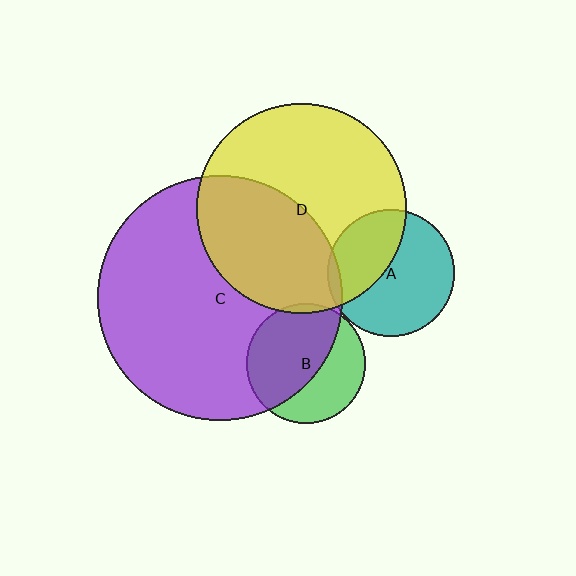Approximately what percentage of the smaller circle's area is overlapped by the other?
Approximately 40%.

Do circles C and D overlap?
Yes.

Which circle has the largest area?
Circle C (purple).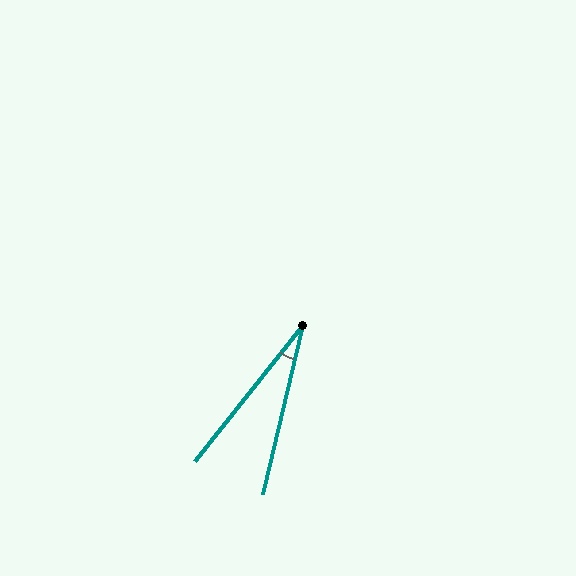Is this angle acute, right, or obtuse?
It is acute.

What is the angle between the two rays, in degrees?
Approximately 25 degrees.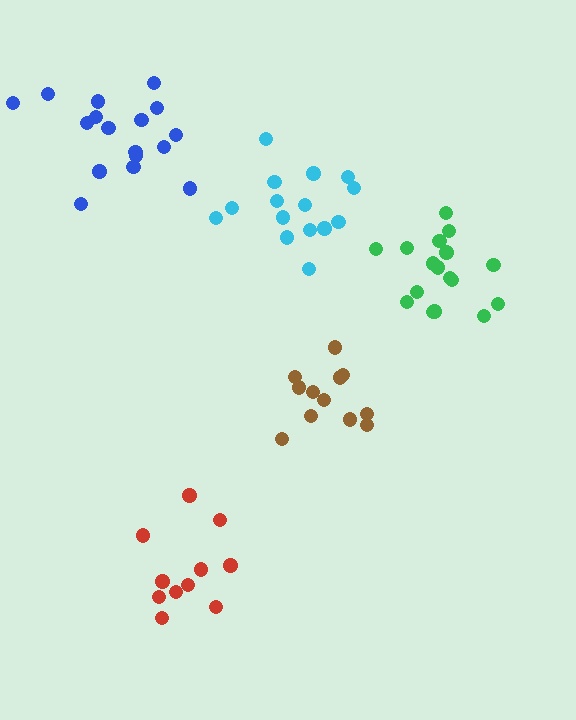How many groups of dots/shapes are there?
There are 5 groups.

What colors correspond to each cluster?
The clusters are colored: green, brown, cyan, red, blue.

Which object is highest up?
The blue cluster is topmost.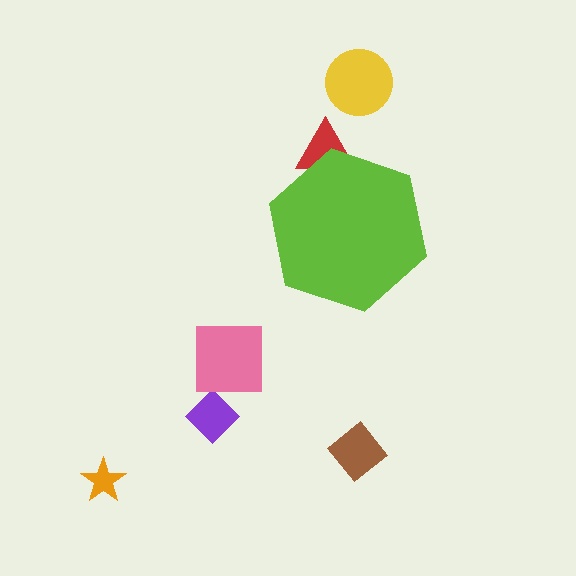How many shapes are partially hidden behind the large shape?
1 shape is partially hidden.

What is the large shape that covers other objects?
A lime hexagon.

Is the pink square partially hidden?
No, the pink square is fully visible.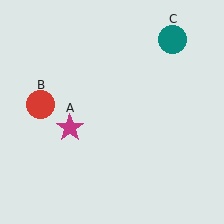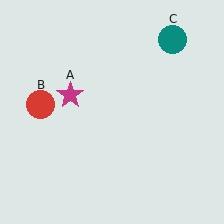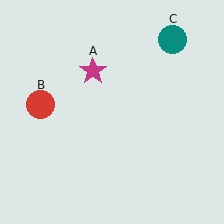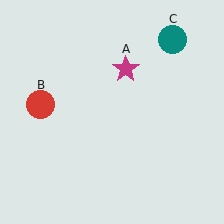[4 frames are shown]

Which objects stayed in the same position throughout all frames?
Red circle (object B) and teal circle (object C) remained stationary.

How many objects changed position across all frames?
1 object changed position: magenta star (object A).